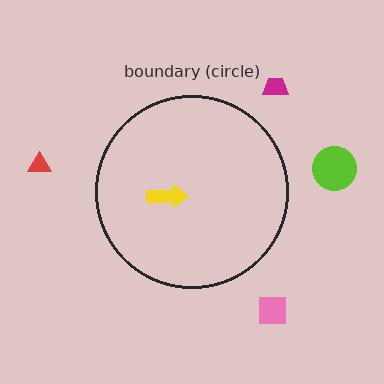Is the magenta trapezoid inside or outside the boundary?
Outside.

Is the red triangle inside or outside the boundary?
Outside.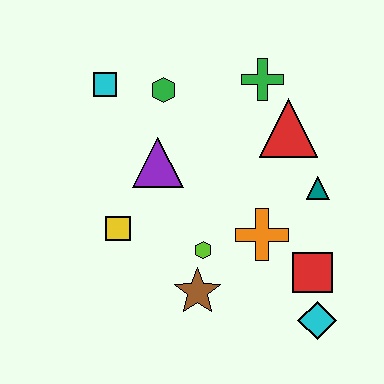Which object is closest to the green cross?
The red triangle is closest to the green cross.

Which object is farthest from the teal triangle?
The cyan square is farthest from the teal triangle.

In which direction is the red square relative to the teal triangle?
The red square is below the teal triangle.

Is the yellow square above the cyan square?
No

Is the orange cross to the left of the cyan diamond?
Yes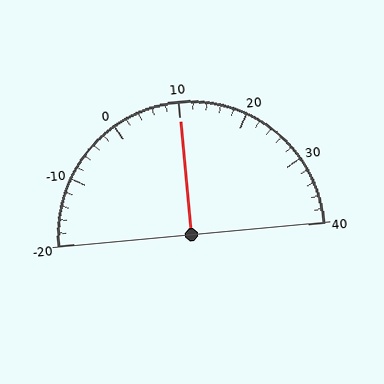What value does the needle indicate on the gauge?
The needle indicates approximately 10.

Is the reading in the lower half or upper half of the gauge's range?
The reading is in the upper half of the range (-20 to 40).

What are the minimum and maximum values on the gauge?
The gauge ranges from -20 to 40.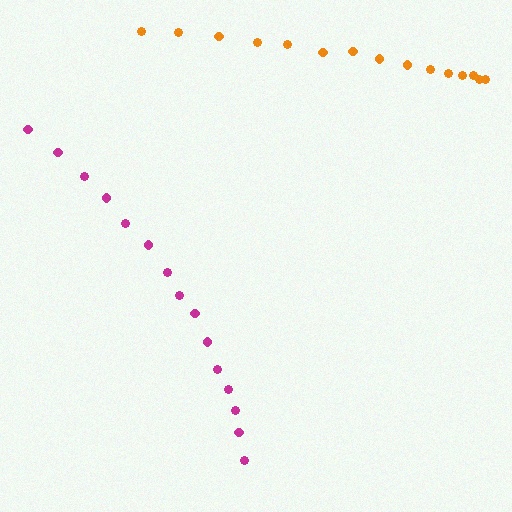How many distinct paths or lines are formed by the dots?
There are 2 distinct paths.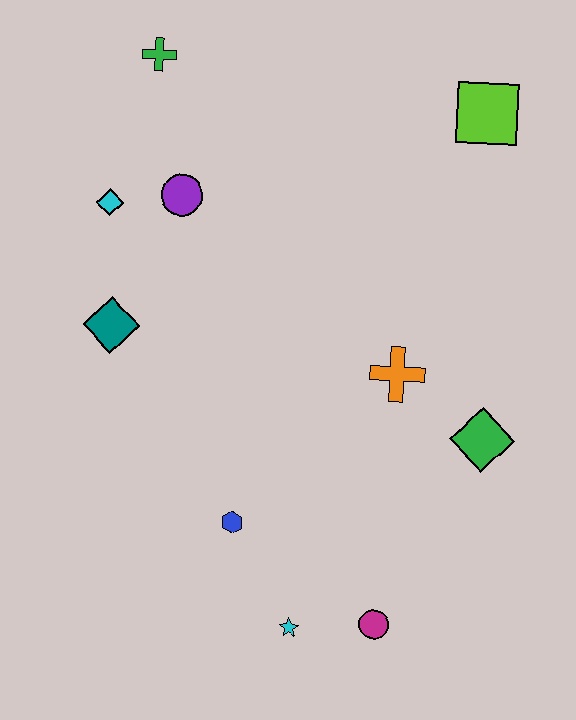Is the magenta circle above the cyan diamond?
No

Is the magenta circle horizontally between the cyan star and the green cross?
No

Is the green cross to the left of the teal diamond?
No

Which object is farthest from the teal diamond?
The lime square is farthest from the teal diamond.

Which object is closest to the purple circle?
The cyan diamond is closest to the purple circle.